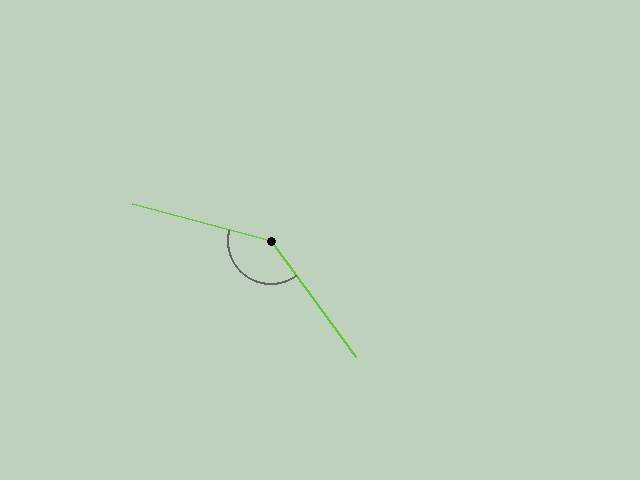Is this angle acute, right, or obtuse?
It is obtuse.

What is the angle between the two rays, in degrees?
Approximately 141 degrees.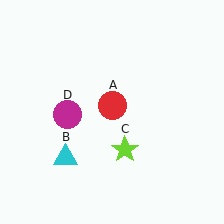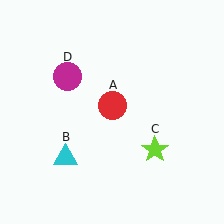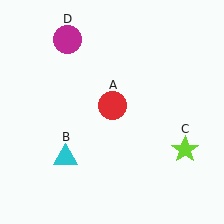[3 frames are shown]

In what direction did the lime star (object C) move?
The lime star (object C) moved right.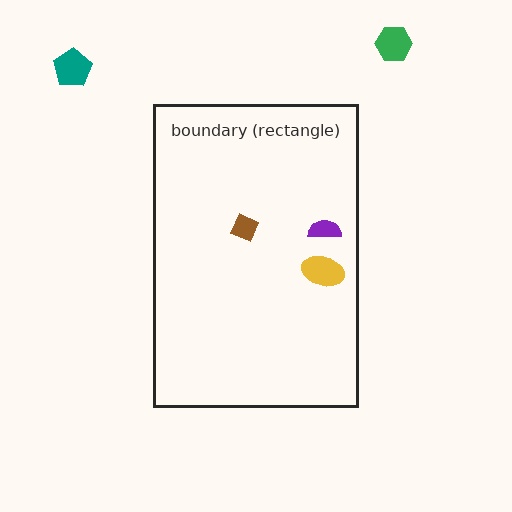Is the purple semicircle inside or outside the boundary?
Inside.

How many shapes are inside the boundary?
3 inside, 2 outside.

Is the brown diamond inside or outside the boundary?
Inside.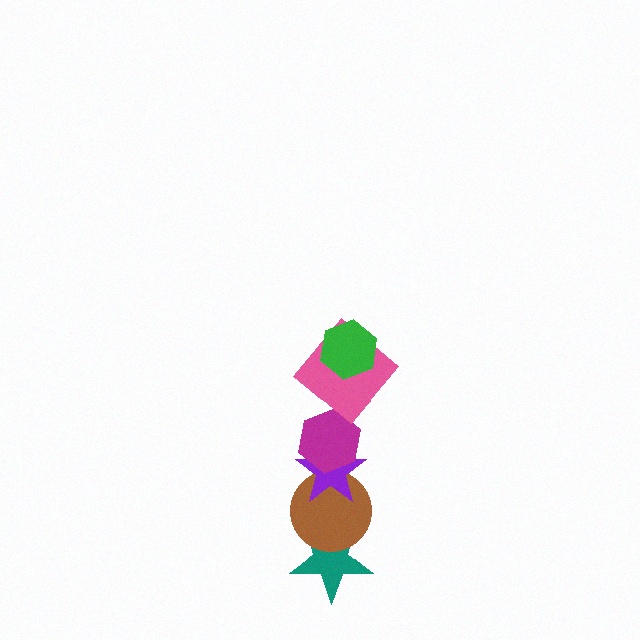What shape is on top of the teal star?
The brown circle is on top of the teal star.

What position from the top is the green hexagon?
The green hexagon is 1st from the top.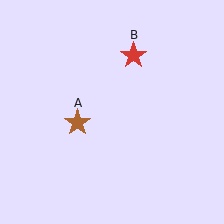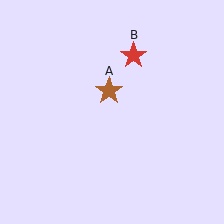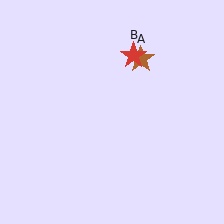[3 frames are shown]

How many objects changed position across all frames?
1 object changed position: brown star (object A).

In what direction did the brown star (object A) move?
The brown star (object A) moved up and to the right.